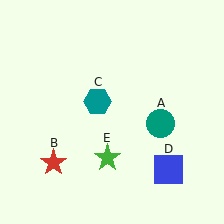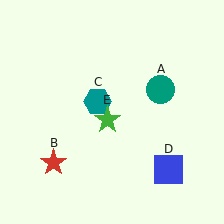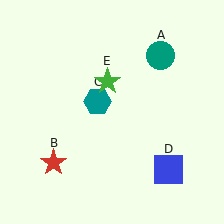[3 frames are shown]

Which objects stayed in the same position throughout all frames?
Red star (object B) and teal hexagon (object C) and blue square (object D) remained stationary.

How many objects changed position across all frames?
2 objects changed position: teal circle (object A), green star (object E).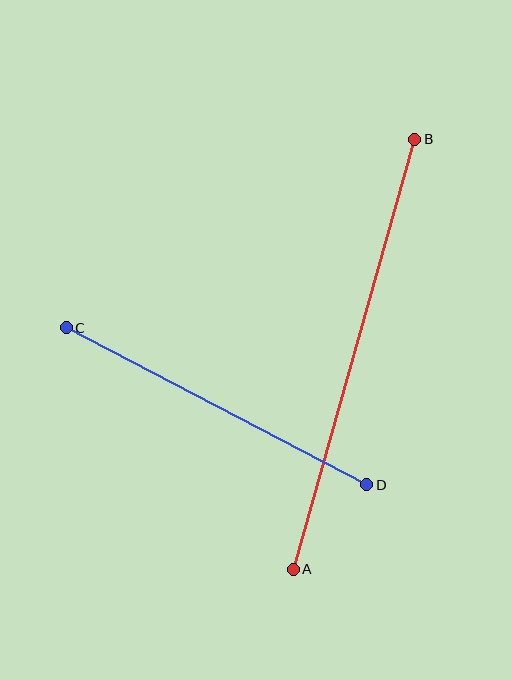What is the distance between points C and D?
The distance is approximately 339 pixels.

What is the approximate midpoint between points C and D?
The midpoint is at approximately (216, 406) pixels.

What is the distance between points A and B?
The distance is approximately 447 pixels.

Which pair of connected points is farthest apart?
Points A and B are farthest apart.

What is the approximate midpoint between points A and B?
The midpoint is at approximately (354, 354) pixels.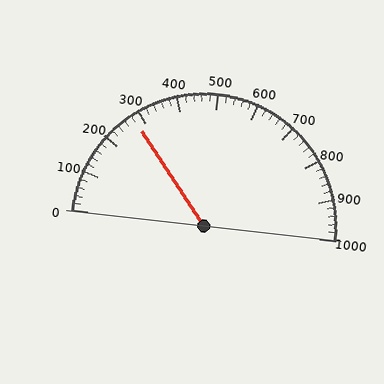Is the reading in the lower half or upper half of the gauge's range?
The reading is in the lower half of the range (0 to 1000).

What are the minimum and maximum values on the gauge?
The gauge ranges from 0 to 1000.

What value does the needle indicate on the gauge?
The needle indicates approximately 280.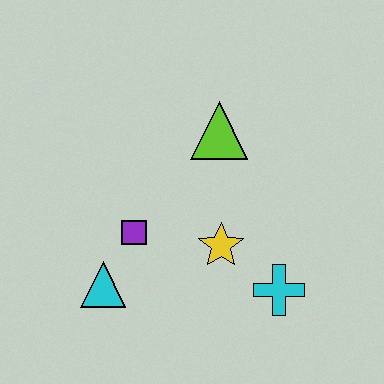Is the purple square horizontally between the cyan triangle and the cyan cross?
Yes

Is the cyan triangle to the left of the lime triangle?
Yes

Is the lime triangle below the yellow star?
No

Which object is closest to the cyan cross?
The yellow star is closest to the cyan cross.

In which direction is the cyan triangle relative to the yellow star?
The cyan triangle is to the left of the yellow star.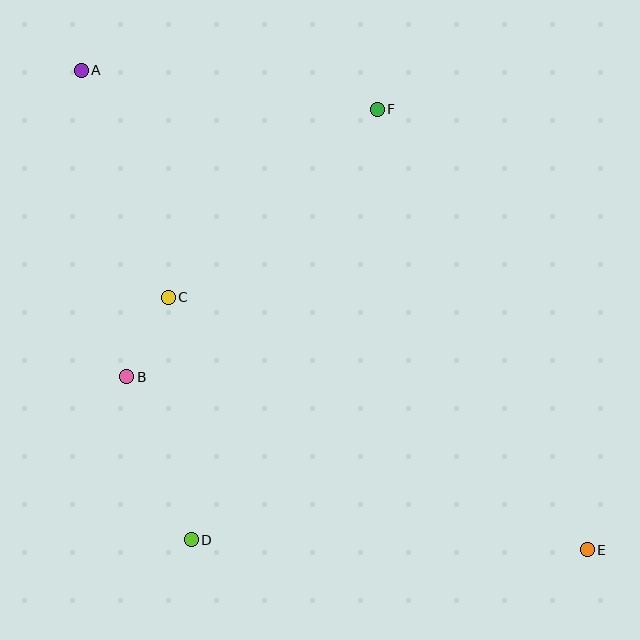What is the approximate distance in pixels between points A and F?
The distance between A and F is approximately 299 pixels.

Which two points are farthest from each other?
Points A and E are farthest from each other.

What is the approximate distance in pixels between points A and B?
The distance between A and B is approximately 310 pixels.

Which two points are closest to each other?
Points B and C are closest to each other.